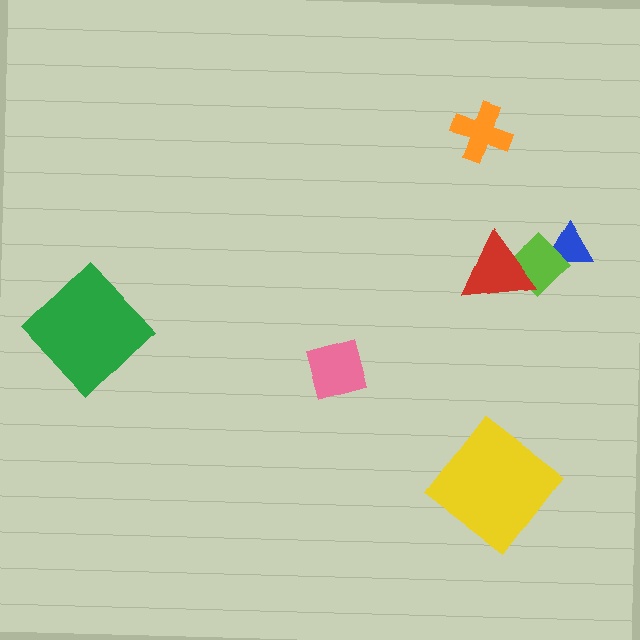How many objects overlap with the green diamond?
0 objects overlap with the green diamond.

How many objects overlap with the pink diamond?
0 objects overlap with the pink diamond.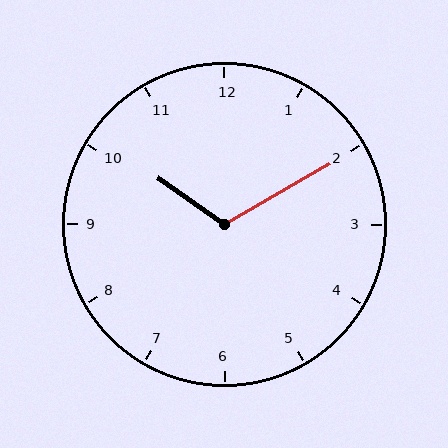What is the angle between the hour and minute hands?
Approximately 115 degrees.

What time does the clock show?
10:10.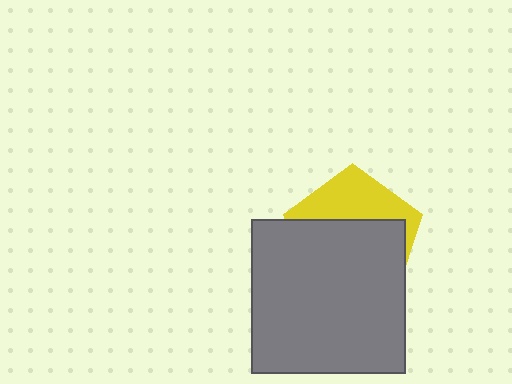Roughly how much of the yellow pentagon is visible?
A small part of it is visible (roughly 36%).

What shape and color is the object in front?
The object in front is a gray square.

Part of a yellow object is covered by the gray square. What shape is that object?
It is a pentagon.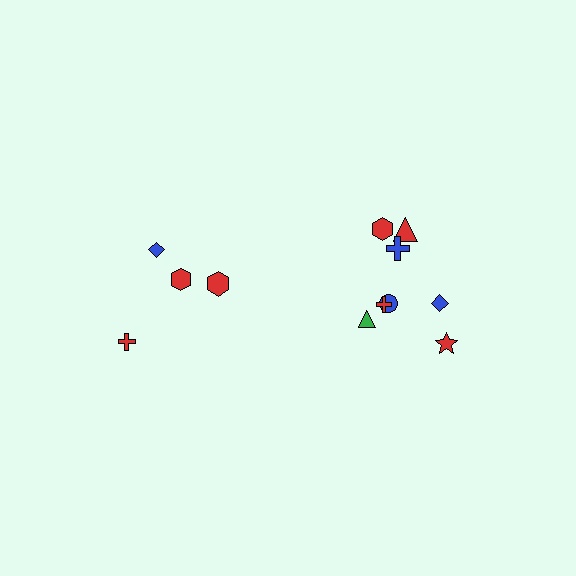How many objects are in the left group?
There are 4 objects.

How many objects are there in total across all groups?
There are 12 objects.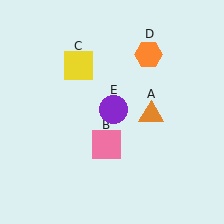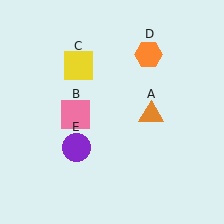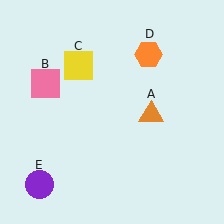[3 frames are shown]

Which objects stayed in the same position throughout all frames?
Orange triangle (object A) and yellow square (object C) and orange hexagon (object D) remained stationary.